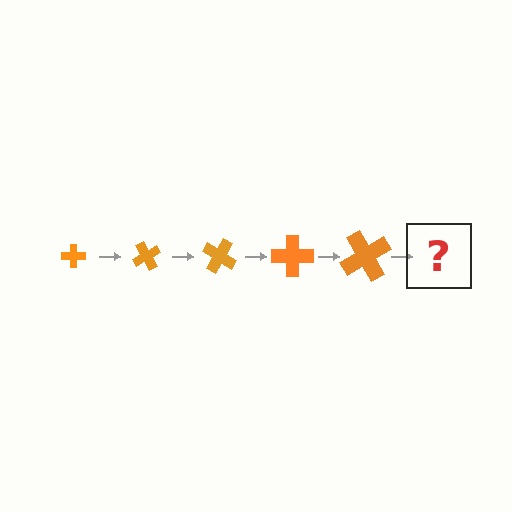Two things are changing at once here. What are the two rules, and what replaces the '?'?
The two rules are that the cross grows larger each step and it rotates 60 degrees each step. The '?' should be a cross, larger than the previous one and rotated 300 degrees from the start.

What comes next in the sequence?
The next element should be a cross, larger than the previous one and rotated 300 degrees from the start.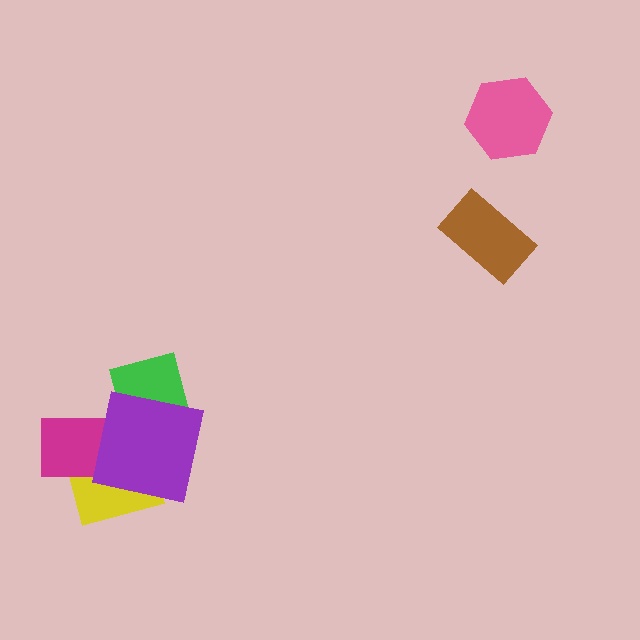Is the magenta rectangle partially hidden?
Yes, it is partially covered by another shape.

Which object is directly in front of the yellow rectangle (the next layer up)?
The magenta rectangle is directly in front of the yellow rectangle.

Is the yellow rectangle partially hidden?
Yes, it is partially covered by another shape.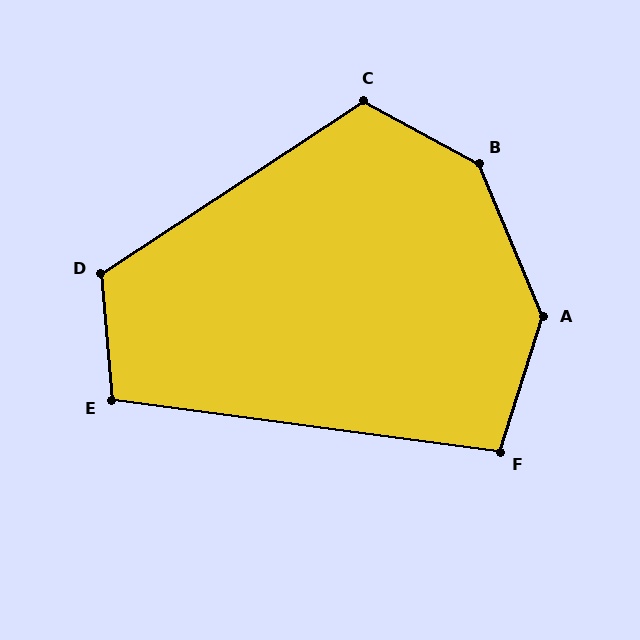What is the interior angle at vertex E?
Approximately 102 degrees (obtuse).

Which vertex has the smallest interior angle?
F, at approximately 100 degrees.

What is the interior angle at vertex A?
Approximately 140 degrees (obtuse).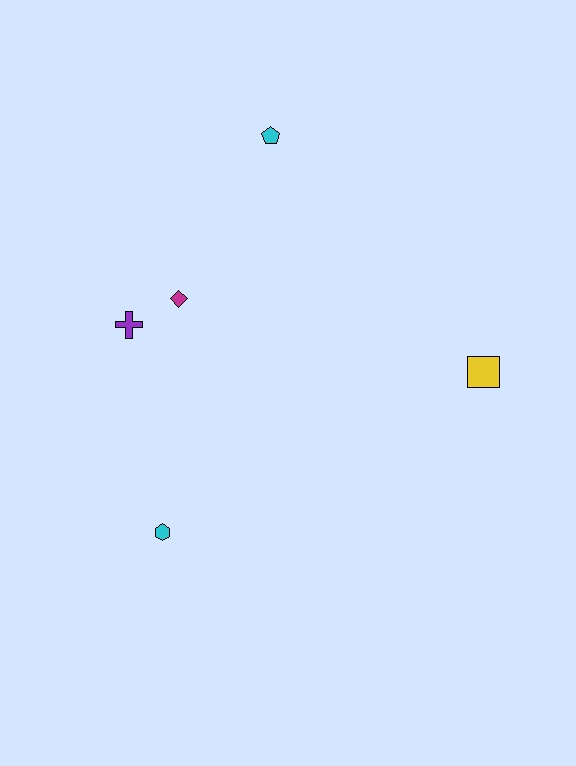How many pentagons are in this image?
There is 1 pentagon.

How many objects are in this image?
There are 5 objects.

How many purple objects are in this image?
There is 1 purple object.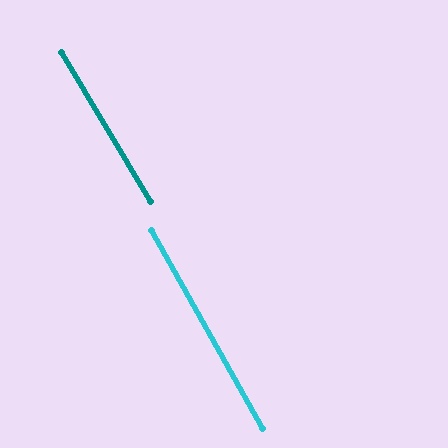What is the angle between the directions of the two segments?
Approximately 1 degree.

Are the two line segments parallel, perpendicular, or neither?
Parallel — their directions differ by only 1.4°.